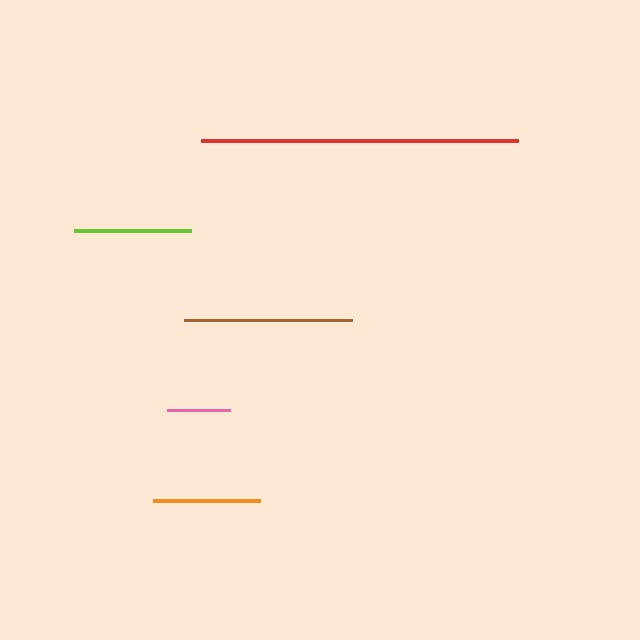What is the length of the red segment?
The red segment is approximately 317 pixels long.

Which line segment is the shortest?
The pink line is the shortest at approximately 63 pixels.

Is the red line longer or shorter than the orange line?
The red line is longer than the orange line.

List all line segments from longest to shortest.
From longest to shortest: red, brown, lime, orange, pink.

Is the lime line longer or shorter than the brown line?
The brown line is longer than the lime line.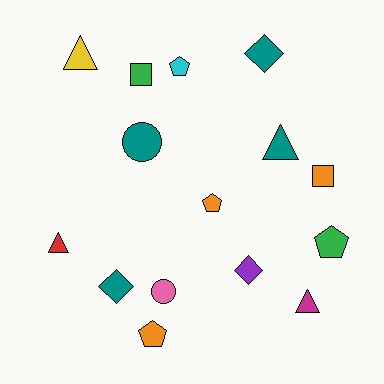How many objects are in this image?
There are 15 objects.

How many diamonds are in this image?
There are 3 diamonds.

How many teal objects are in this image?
There are 4 teal objects.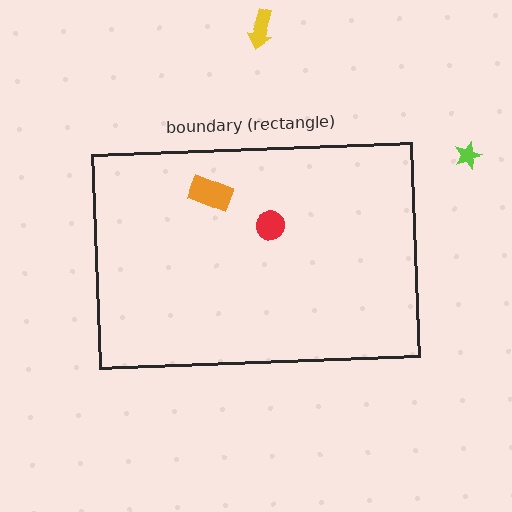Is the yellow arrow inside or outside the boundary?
Outside.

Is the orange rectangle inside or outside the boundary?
Inside.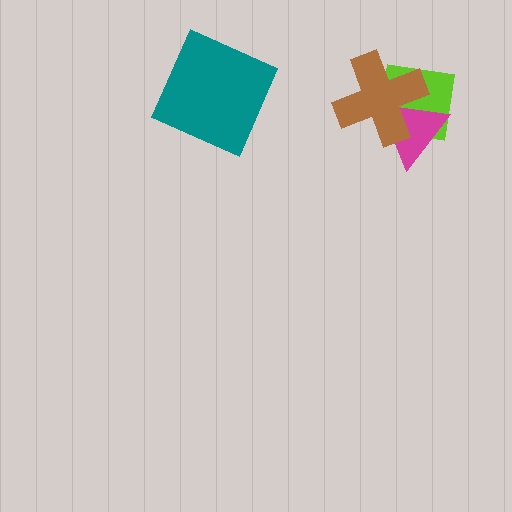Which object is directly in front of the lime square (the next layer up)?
The magenta triangle is directly in front of the lime square.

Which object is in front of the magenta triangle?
The brown cross is in front of the magenta triangle.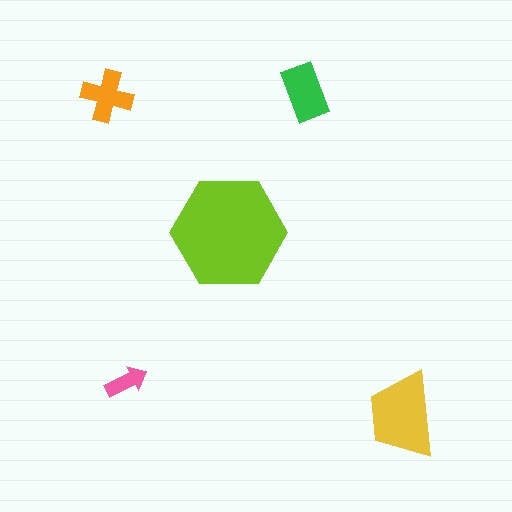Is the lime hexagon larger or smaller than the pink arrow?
Larger.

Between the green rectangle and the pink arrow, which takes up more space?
The green rectangle.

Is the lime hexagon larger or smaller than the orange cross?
Larger.